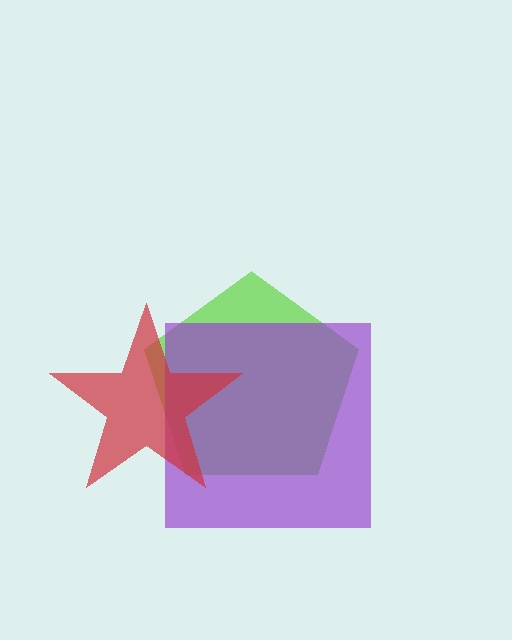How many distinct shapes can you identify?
There are 3 distinct shapes: a lime pentagon, a purple square, a red star.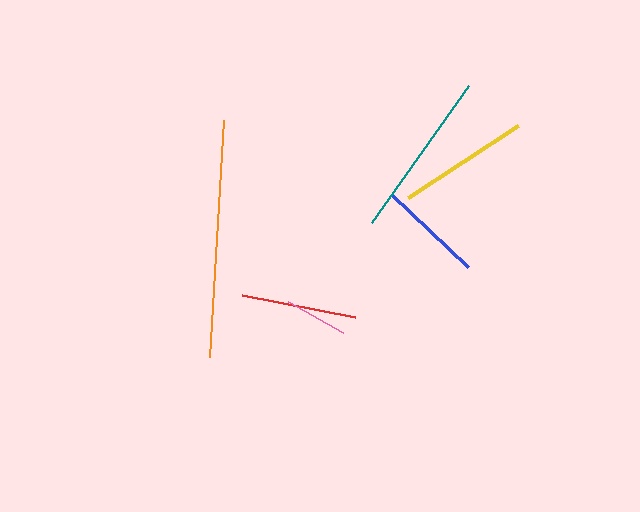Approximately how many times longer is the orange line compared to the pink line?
The orange line is approximately 3.7 times the length of the pink line.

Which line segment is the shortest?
The pink line is the shortest at approximately 63 pixels.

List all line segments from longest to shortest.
From longest to shortest: orange, teal, yellow, red, blue, pink.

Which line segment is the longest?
The orange line is the longest at approximately 237 pixels.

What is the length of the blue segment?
The blue segment is approximately 107 pixels long.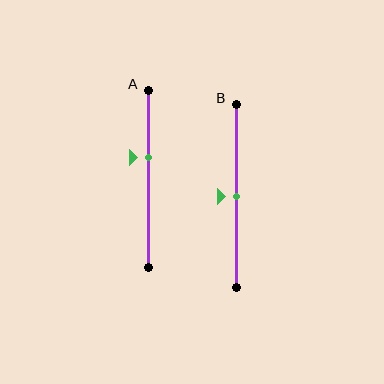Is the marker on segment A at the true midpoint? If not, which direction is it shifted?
No, the marker on segment A is shifted upward by about 12% of the segment length.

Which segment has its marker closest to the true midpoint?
Segment B has its marker closest to the true midpoint.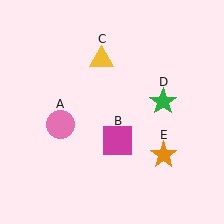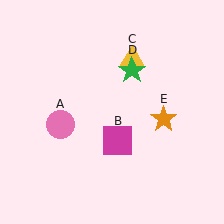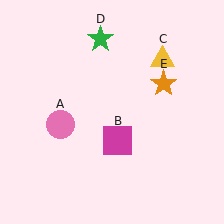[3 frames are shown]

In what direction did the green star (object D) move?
The green star (object D) moved up and to the left.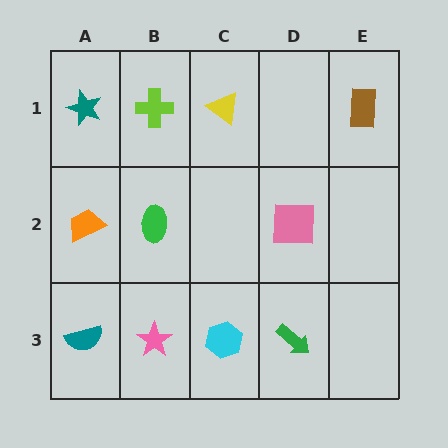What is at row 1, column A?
A teal star.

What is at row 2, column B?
A green ellipse.